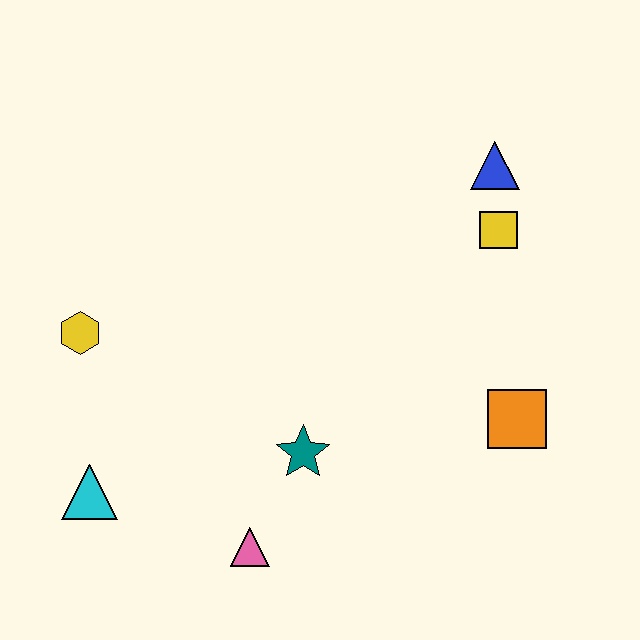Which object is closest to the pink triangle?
The teal star is closest to the pink triangle.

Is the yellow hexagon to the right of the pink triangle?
No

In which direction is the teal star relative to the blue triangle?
The teal star is below the blue triangle.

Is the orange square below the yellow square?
Yes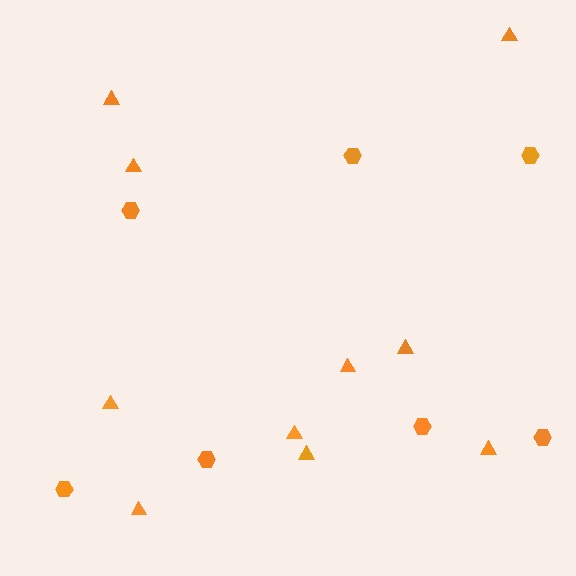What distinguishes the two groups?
There are 2 groups: one group of hexagons (7) and one group of triangles (10).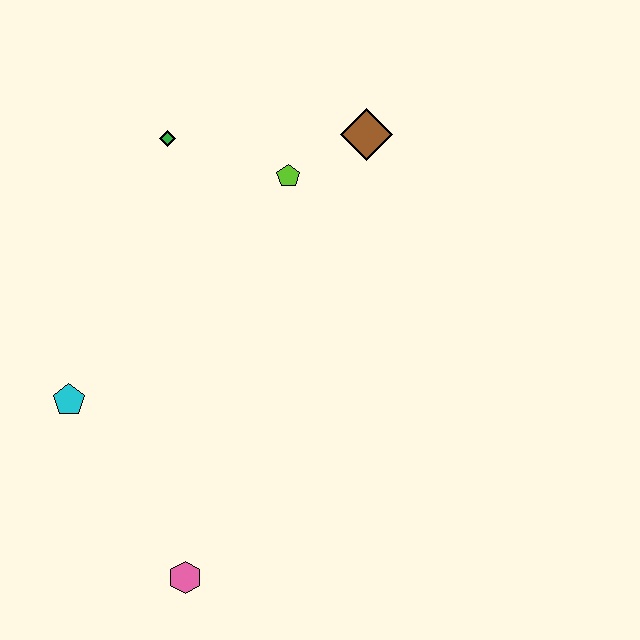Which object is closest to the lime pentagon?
The brown diamond is closest to the lime pentagon.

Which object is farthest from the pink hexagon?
The brown diamond is farthest from the pink hexagon.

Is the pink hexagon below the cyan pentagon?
Yes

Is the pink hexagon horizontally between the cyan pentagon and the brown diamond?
Yes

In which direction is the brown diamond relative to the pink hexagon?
The brown diamond is above the pink hexagon.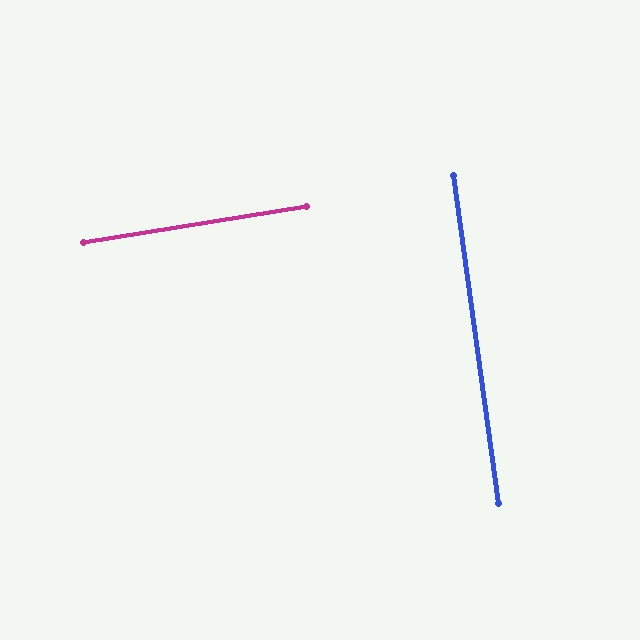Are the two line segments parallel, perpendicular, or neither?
Perpendicular — they meet at approximately 88°.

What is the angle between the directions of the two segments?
Approximately 88 degrees.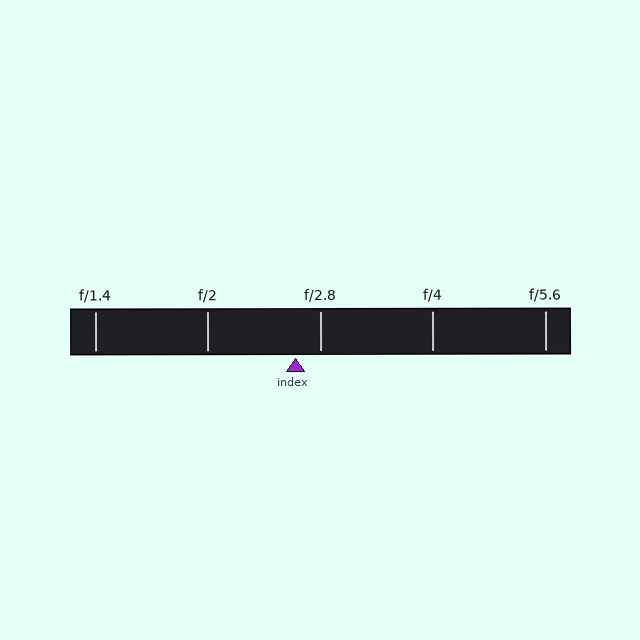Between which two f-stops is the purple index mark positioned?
The index mark is between f/2 and f/2.8.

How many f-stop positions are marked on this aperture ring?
There are 5 f-stop positions marked.